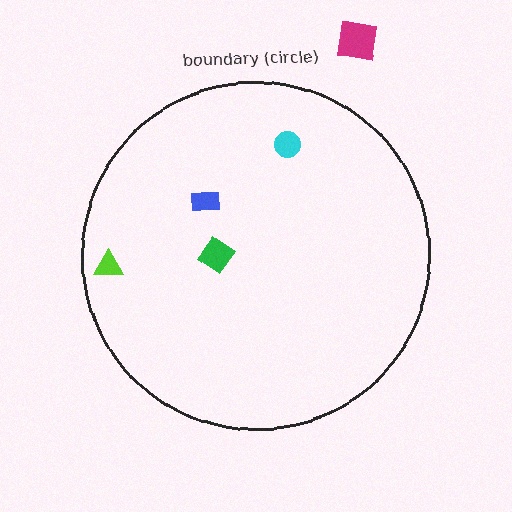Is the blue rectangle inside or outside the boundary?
Inside.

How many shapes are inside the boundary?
4 inside, 1 outside.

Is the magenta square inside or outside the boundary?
Outside.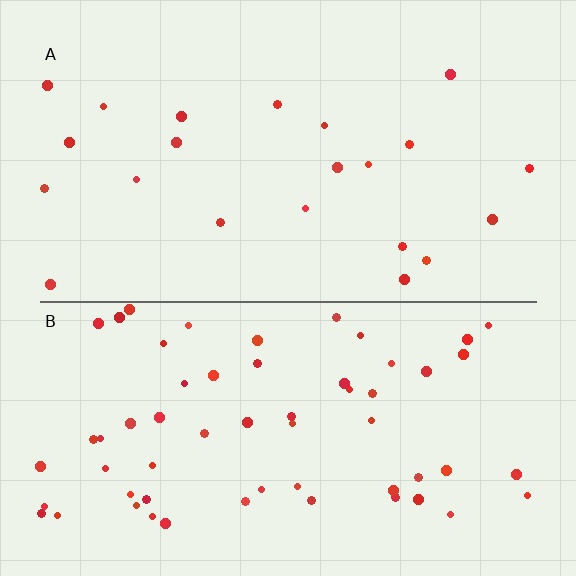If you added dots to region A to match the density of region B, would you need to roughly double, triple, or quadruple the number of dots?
Approximately triple.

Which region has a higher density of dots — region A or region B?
B (the bottom).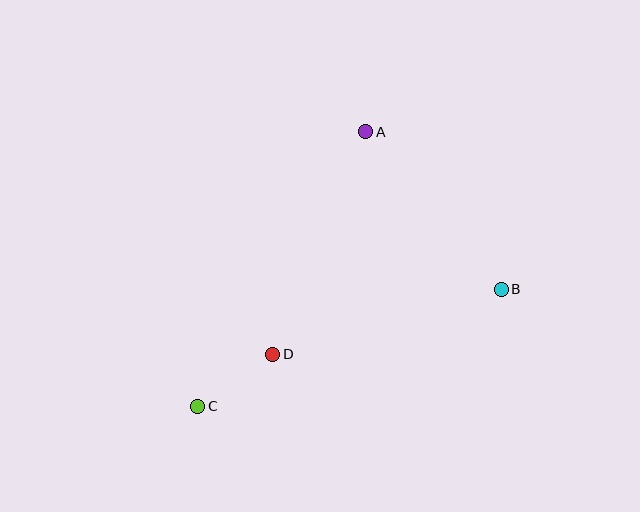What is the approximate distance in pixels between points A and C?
The distance between A and C is approximately 322 pixels.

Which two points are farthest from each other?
Points B and C are farthest from each other.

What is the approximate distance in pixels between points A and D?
The distance between A and D is approximately 241 pixels.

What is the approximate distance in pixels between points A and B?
The distance between A and B is approximately 208 pixels.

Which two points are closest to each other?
Points C and D are closest to each other.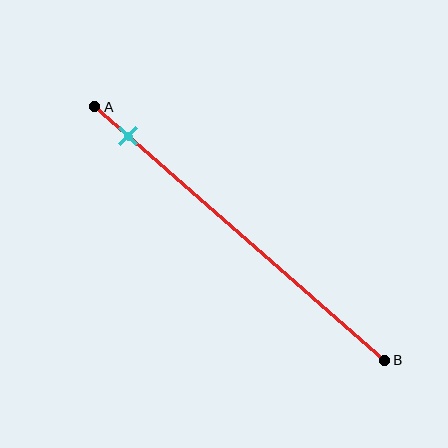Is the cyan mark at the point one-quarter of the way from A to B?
No, the mark is at about 10% from A, not at the 25% one-quarter point.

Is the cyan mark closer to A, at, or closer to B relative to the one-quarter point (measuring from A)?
The cyan mark is closer to point A than the one-quarter point of segment AB.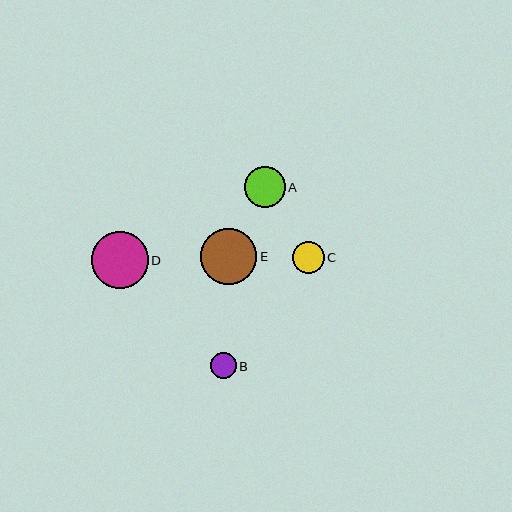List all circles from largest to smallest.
From largest to smallest: D, E, A, C, B.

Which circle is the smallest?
Circle B is the smallest with a size of approximately 26 pixels.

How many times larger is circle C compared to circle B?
Circle C is approximately 1.2 times the size of circle B.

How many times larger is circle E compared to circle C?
Circle E is approximately 1.8 times the size of circle C.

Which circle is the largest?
Circle D is the largest with a size of approximately 56 pixels.